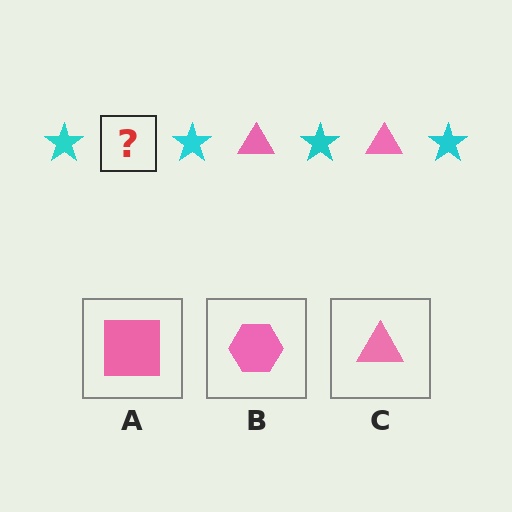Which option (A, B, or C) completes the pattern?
C.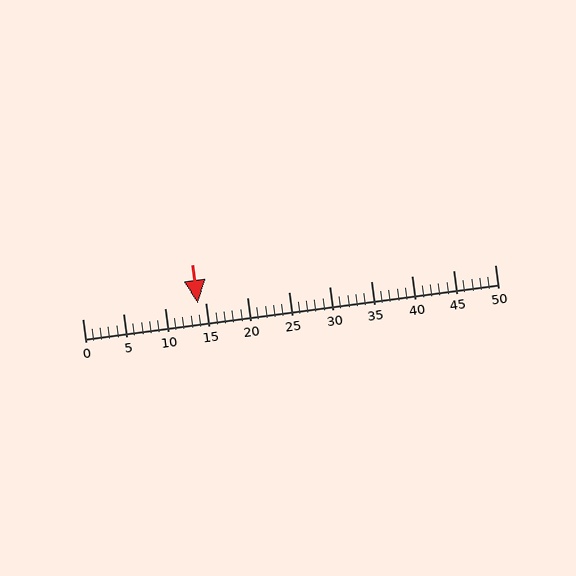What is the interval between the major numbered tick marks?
The major tick marks are spaced 5 units apart.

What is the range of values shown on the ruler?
The ruler shows values from 0 to 50.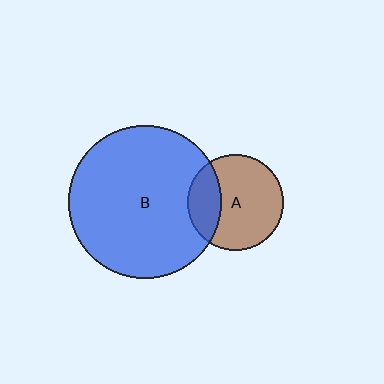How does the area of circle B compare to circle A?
Approximately 2.6 times.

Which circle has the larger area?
Circle B (blue).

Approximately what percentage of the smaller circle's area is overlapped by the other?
Approximately 25%.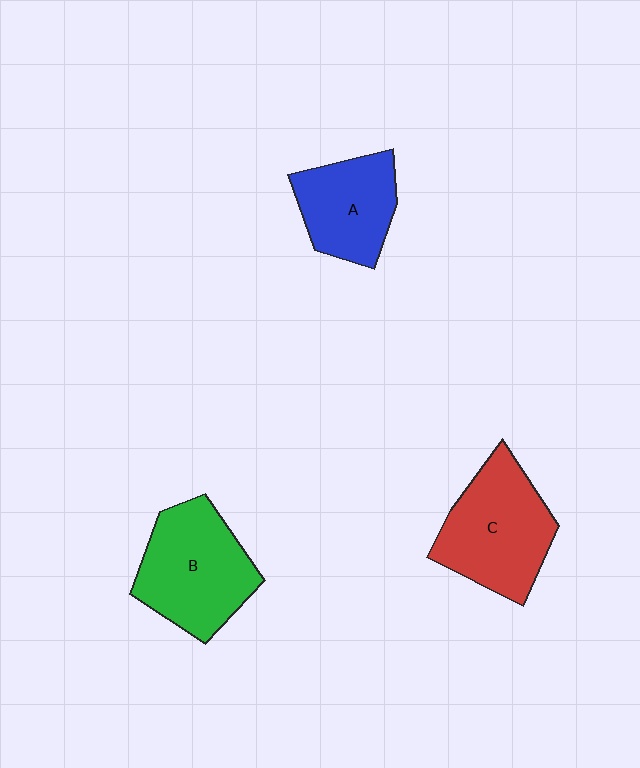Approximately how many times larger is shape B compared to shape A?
Approximately 1.3 times.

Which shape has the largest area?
Shape C (red).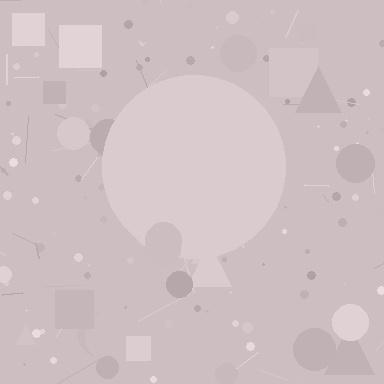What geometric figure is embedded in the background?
A circle is embedded in the background.